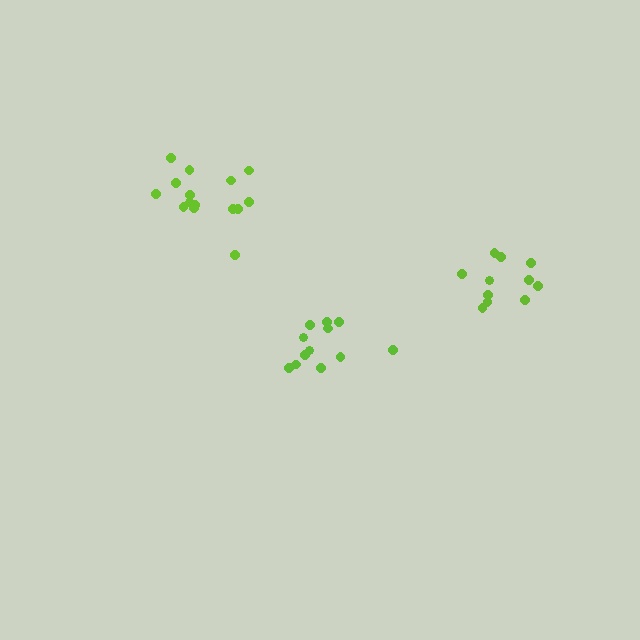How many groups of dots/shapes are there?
There are 3 groups.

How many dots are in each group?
Group 1: 12 dots, Group 2: 11 dots, Group 3: 15 dots (38 total).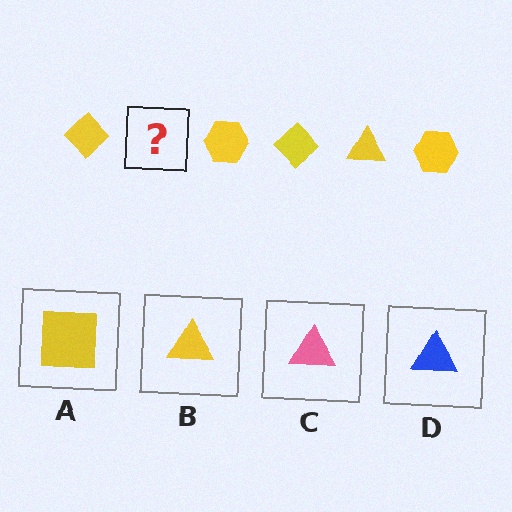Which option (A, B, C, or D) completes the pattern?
B.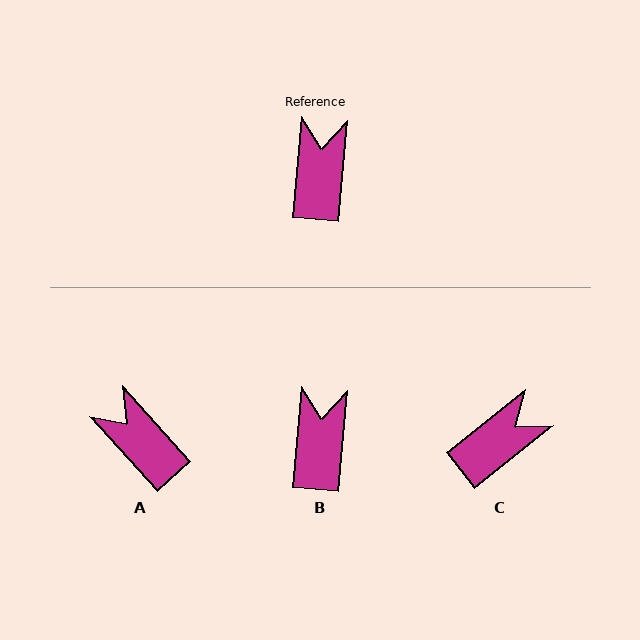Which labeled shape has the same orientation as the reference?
B.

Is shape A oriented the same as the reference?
No, it is off by about 47 degrees.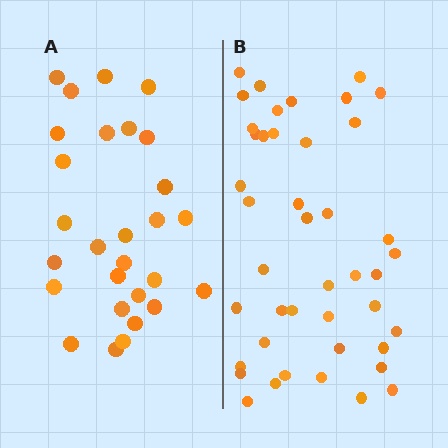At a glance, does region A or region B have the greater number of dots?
Region B (the right region) has more dots.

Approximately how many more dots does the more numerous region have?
Region B has approximately 15 more dots than region A.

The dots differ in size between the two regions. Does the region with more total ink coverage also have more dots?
No. Region A has more total ink coverage because its dots are larger, but region B actually contains more individual dots. Total area can be misleading — the number of items is what matters here.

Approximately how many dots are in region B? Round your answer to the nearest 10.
About 40 dots. (The exact count is 43, which rounds to 40.)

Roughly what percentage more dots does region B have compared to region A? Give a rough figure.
About 55% more.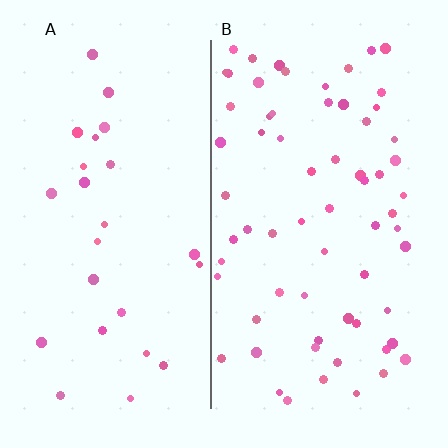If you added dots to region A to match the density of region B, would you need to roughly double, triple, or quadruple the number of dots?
Approximately triple.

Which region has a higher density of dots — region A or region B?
B (the right).